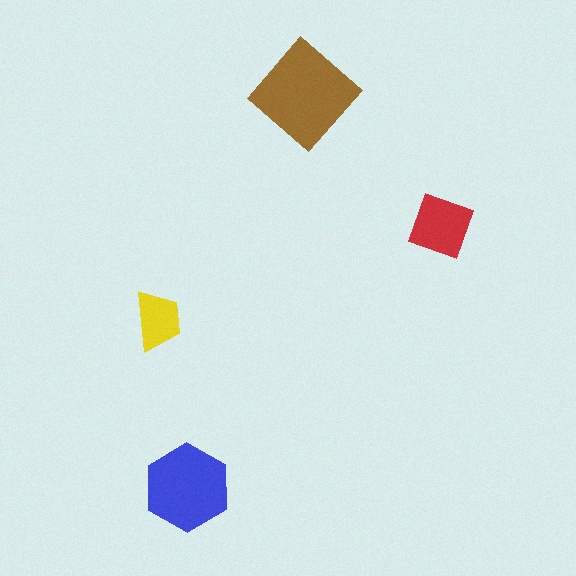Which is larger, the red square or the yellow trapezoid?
The red square.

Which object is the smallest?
The yellow trapezoid.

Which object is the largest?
The brown diamond.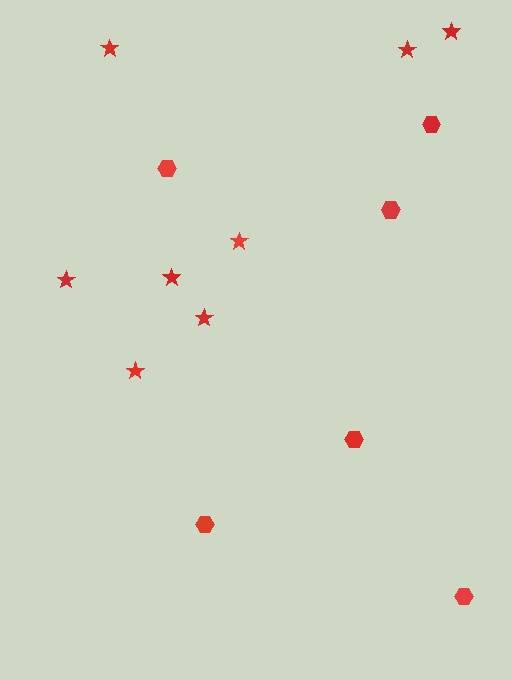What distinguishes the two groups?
There are 2 groups: one group of hexagons (6) and one group of stars (8).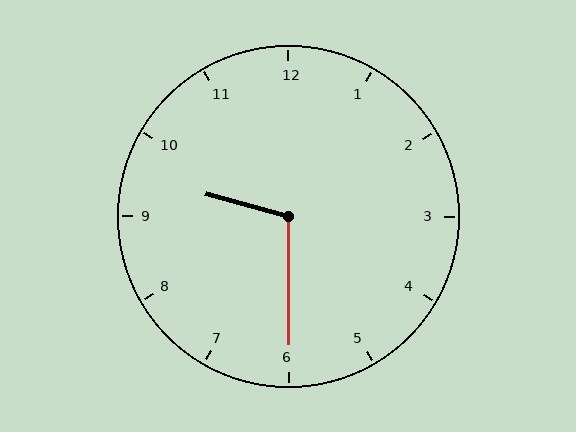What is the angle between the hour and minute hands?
Approximately 105 degrees.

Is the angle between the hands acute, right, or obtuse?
It is obtuse.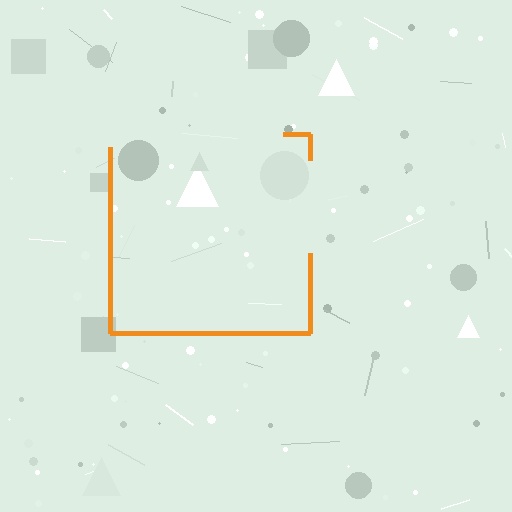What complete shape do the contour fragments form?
The contour fragments form a square.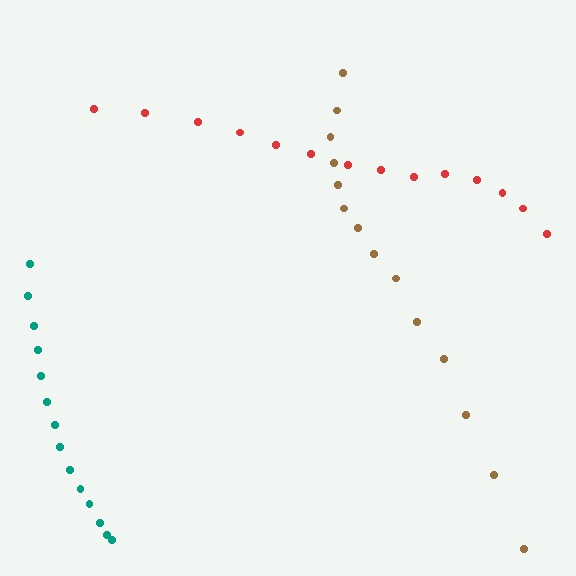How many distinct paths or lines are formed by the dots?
There are 3 distinct paths.